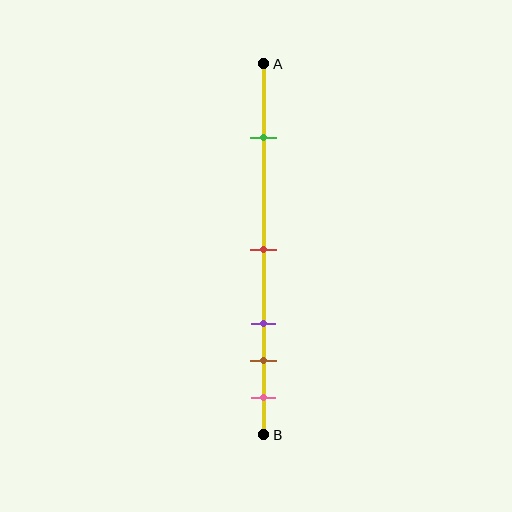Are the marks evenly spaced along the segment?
No, the marks are not evenly spaced.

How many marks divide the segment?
There are 5 marks dividing the segment.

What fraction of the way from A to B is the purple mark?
The purple mark is approximately 70% (0.7) of the way from A to B.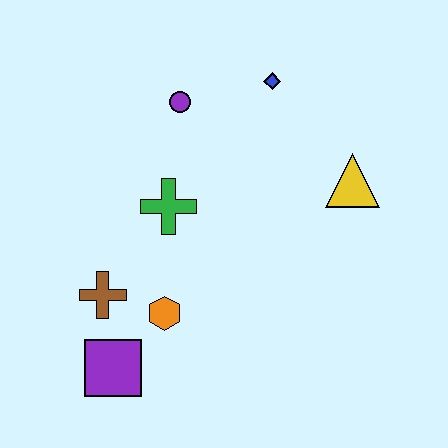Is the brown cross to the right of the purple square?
No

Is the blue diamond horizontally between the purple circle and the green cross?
No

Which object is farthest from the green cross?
The yellow triangle is farthest from the green cross.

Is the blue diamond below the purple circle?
No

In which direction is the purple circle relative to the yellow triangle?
The purple circle is to the left of the yellow triangle.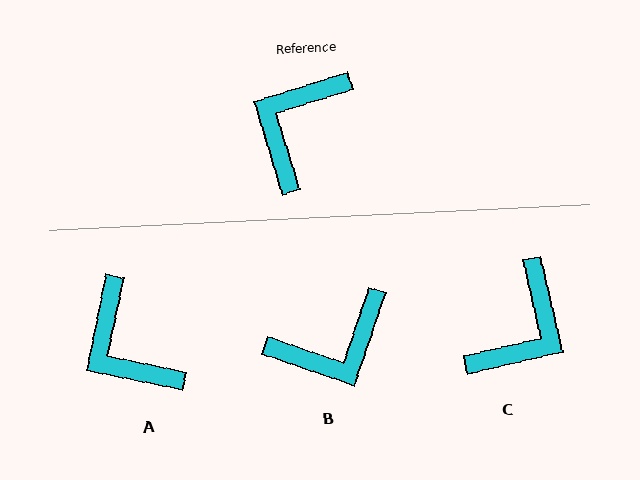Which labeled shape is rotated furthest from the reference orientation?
C, about 176 degrees away.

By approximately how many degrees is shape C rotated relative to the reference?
Approximately 176 degrees counter-clockwise.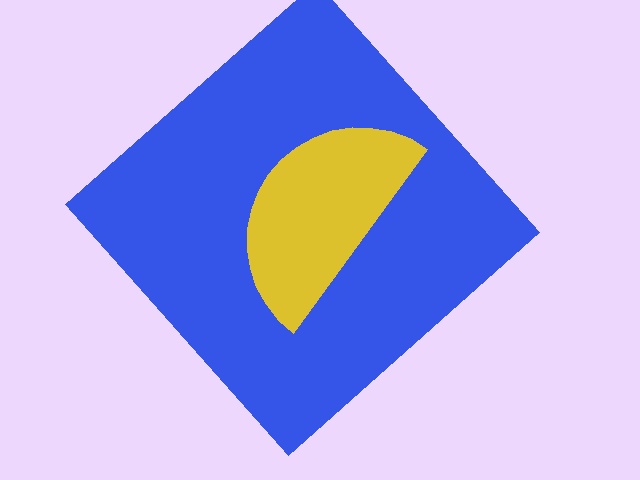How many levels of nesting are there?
2.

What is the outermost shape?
The blue diamond.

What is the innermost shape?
The yellow semicircle.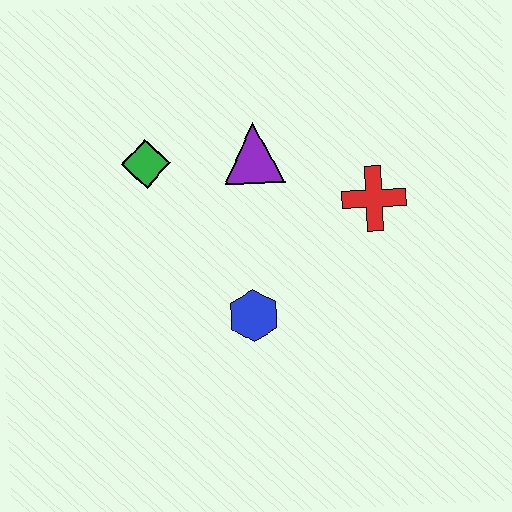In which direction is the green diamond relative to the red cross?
The green diamond is to the left of the red cross.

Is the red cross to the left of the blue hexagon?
No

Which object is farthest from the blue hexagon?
The green diamond is farthest from the blue hexagon.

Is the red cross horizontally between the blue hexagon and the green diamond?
No